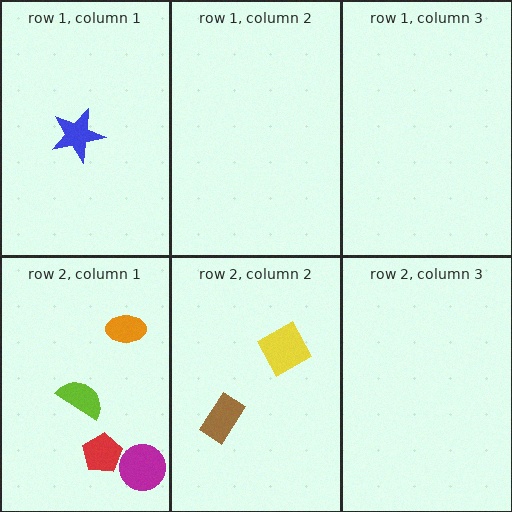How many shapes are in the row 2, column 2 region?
2.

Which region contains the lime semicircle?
The row 2, column 1 region.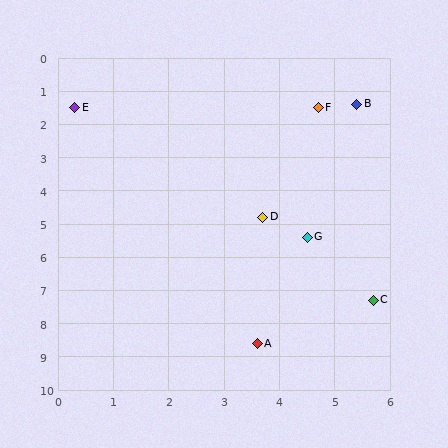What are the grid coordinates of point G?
Point G is at approximately (4.5, 5.4).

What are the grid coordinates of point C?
Point C is at approximately (5.7, 7.3).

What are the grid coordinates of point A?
Point A is at approximately (3.6, 8.6).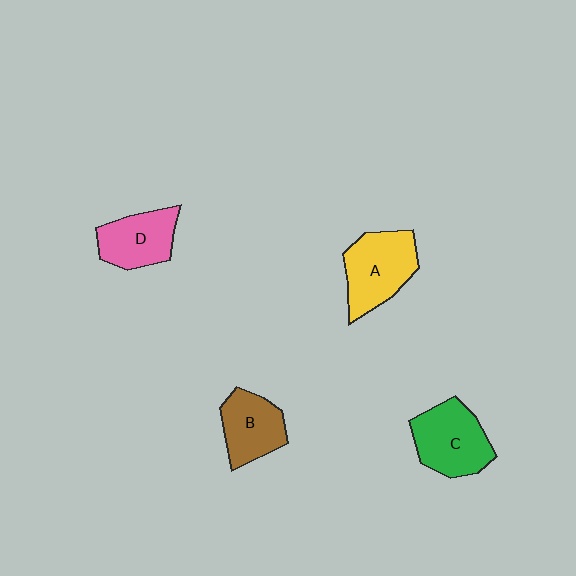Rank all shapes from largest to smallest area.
From largest to smallest: A (yellow), C (green), D (pink), B (brown).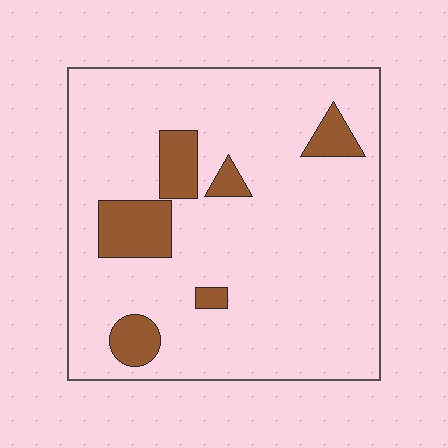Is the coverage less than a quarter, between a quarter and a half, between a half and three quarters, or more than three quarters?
Less than a quarter.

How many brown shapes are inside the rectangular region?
6.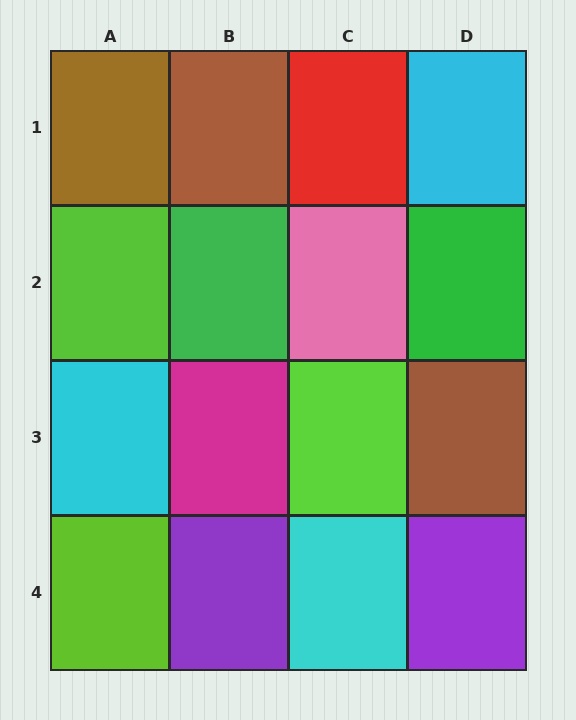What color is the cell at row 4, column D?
Purple.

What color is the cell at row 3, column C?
Lime.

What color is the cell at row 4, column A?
Lime.